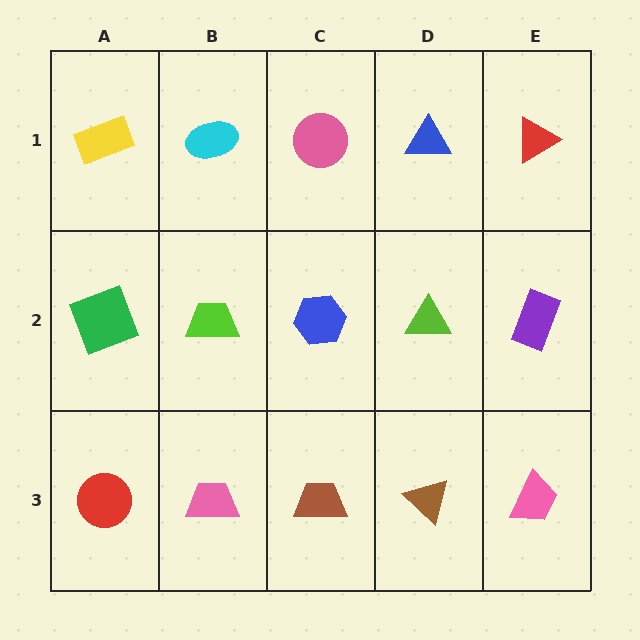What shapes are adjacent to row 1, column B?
A lime trapezoid (row 2, column B), a yellow rectangle (row 1, column A), a pink circle (row 1, column C).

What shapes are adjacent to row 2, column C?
A pink circle (row 1, column C), a brown trapezoid (row 3, column C), a lime trapezoid (row 2, column B), a lime triangle (row 2, column D).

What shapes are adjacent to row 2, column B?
A cyan ellipse (row 1, column B), a pink trapezoid (row 3, column B), a green square (row 2, column A), a blue hexagon (row 2, column C).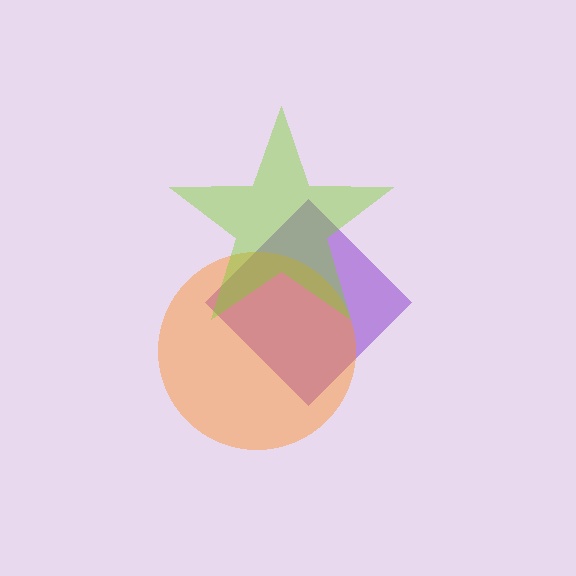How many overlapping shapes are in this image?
There are 3 overlapping shapes in the image.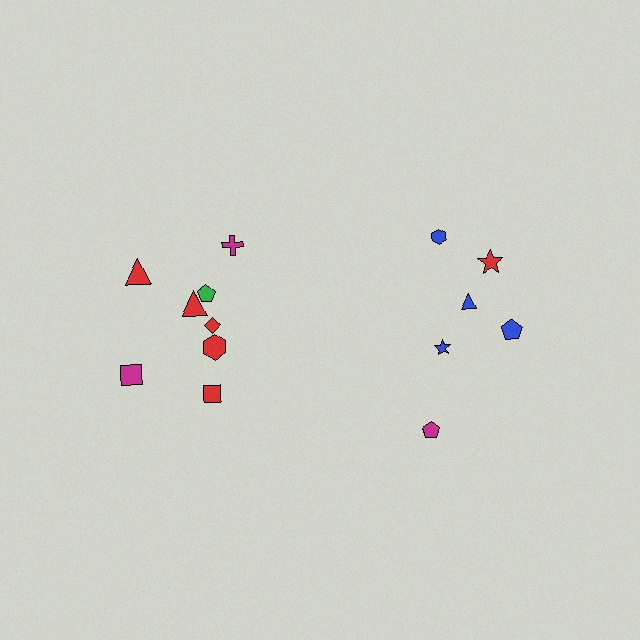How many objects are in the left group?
There are 8 objects.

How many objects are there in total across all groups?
There are 14 objects.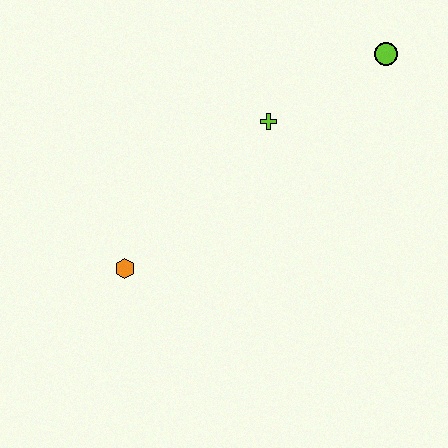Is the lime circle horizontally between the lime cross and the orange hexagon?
No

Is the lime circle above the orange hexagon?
Yes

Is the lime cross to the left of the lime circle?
Yes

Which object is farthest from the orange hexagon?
The lime circle is farthest from the orange hexagon.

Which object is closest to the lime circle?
The lime cross is closest to the lime circle.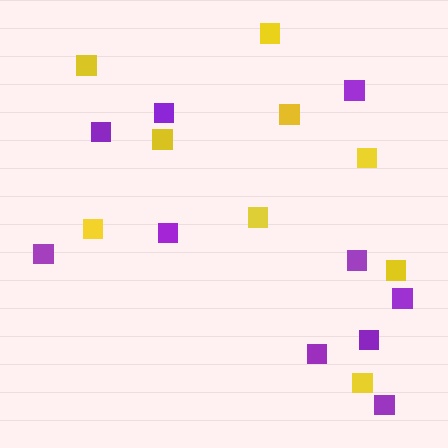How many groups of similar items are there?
There are 2 groups: one group of yellow squares (9) and one group of purple squares (10).